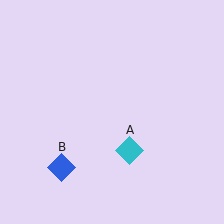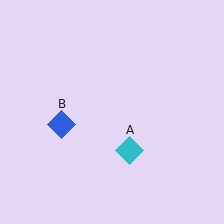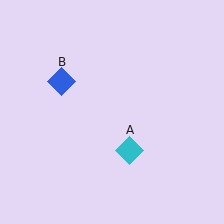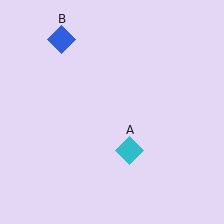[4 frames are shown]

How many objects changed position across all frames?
1 object changed position: blue diamond (object B).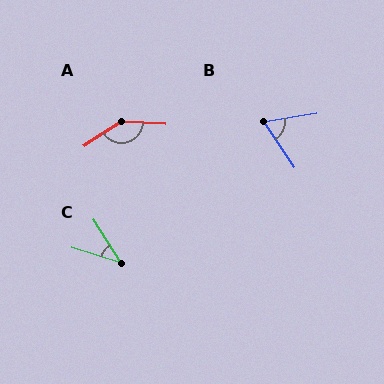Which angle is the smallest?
C, at approximately 41 degrees.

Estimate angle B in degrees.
Approximately 65 degrees.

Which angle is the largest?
A, at approximately 144 degrees.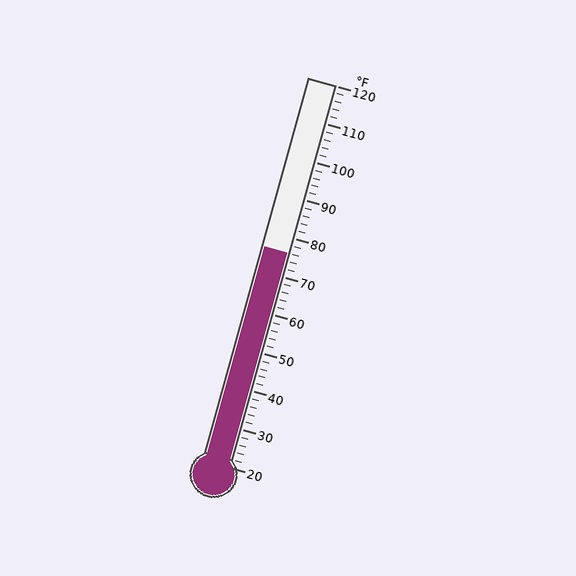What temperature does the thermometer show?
The thermometer shows approximately 76°F.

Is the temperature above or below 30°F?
The temperature is above 30°F.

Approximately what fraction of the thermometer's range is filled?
The thermometer is filled to approximately 55% of its range.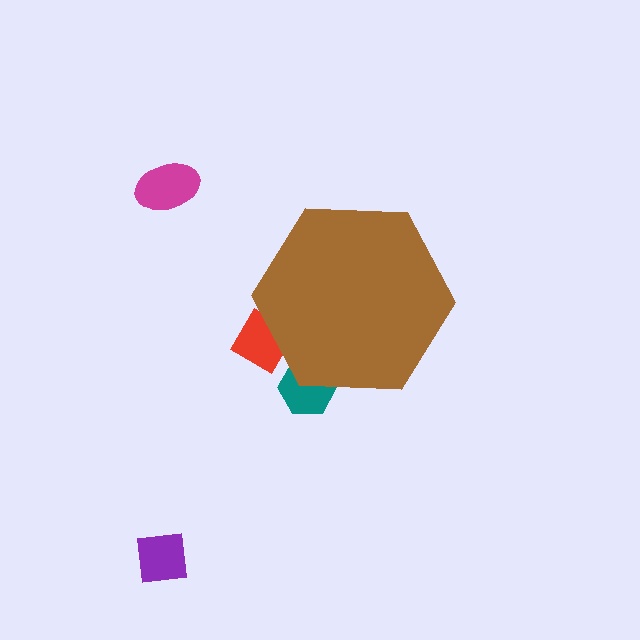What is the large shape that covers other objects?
A brown hexagon.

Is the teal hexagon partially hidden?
Yes, the teal hexagon is partially hidden behind the brown hexagon.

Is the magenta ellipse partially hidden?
No, the magenta ellipse is fully visible.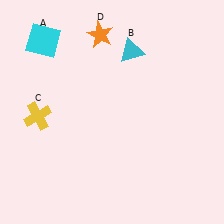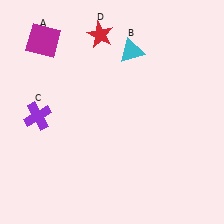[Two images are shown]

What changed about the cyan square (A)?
In Image 1, A is cyan. In Image 2, it changed to magenta.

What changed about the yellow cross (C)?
In Image 1, C is yellow. In Image 2, it changed to purple.